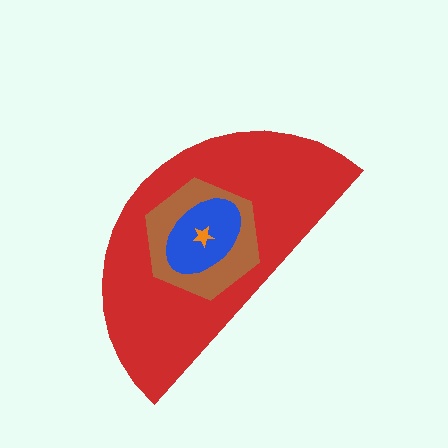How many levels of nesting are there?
4.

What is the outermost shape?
The red semicircle.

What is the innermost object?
The orange star.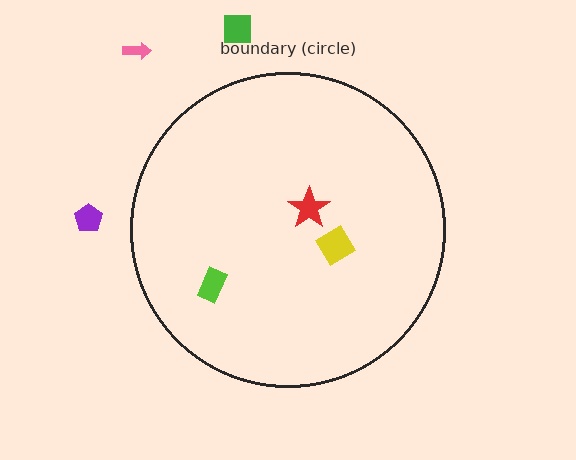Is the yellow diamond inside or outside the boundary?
Inside.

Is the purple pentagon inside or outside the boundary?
Outside.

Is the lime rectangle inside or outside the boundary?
Inside.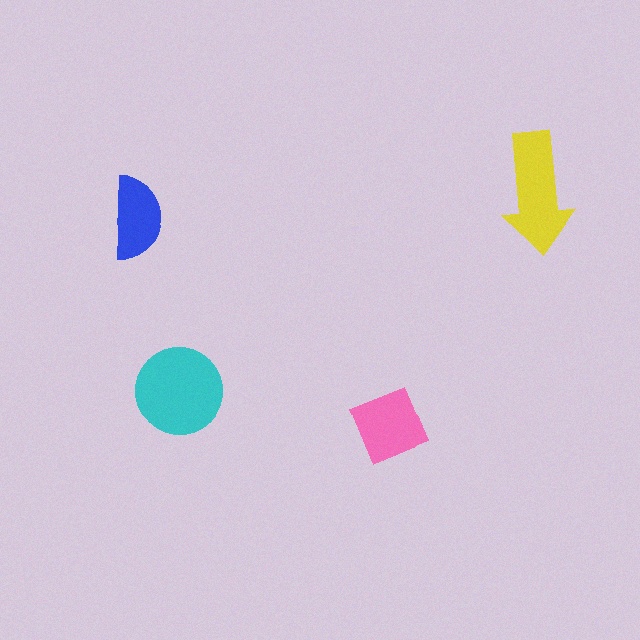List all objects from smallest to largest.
The blue semicircle, the pink square, the yellow arrow, the cyan circle.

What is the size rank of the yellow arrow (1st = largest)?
2nd.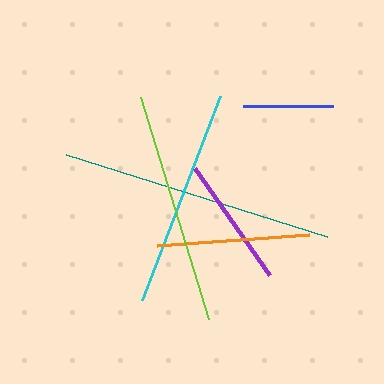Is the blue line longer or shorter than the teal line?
The teal line is longer than the blue line.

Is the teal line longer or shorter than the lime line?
The teal line is longer than the lime line.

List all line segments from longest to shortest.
From longest to shortest: teal, lime, cyan, orange, purple, blue.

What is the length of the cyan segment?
The cyan segment is approximately 218 pixels long.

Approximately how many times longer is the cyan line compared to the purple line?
The cyan line is approximately 1.7 times the length of the purple line.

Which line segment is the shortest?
The blue line is the shortest at approximately 90 pixels.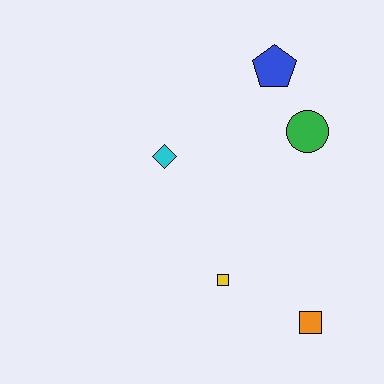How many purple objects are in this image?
There are no purple objects.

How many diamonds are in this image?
There is 1 diamond.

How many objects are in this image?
There are 5 objects.